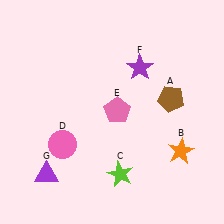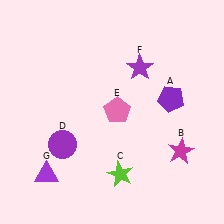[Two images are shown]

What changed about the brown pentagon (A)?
In Image 1, A is brown. In Image 2, it changed to purple.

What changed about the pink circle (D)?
In Image 1, D is pink. In Image 2, it changed to purple.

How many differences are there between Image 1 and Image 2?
There are 3 differences between the two images.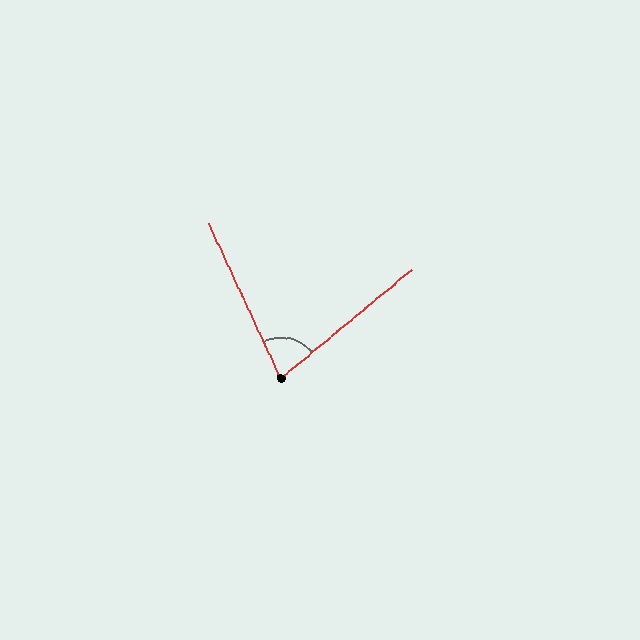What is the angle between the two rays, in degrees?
Approximately 75 degrees.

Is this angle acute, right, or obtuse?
It is acute.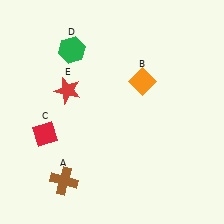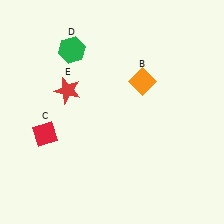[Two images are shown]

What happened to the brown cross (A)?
The brown cross (A) was removed in Image 2. It was in the bottom-left area of Image 1.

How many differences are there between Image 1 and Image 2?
There is 1 difference between the two images.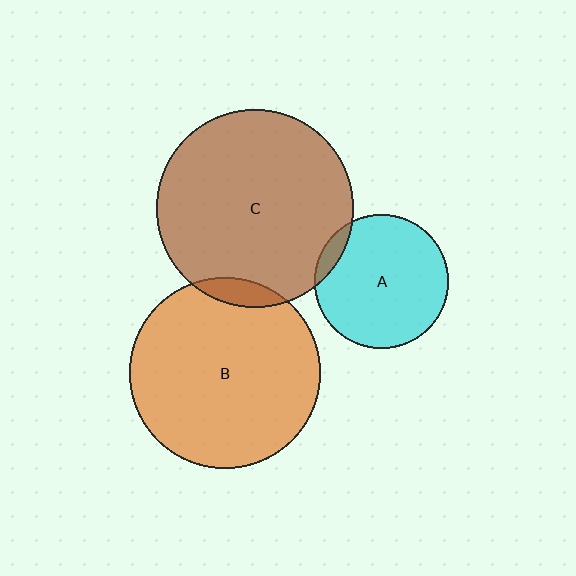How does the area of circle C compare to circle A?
Approximately 2.2 times.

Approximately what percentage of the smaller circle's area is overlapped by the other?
Approximately 5%.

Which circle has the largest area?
Circle C (brown).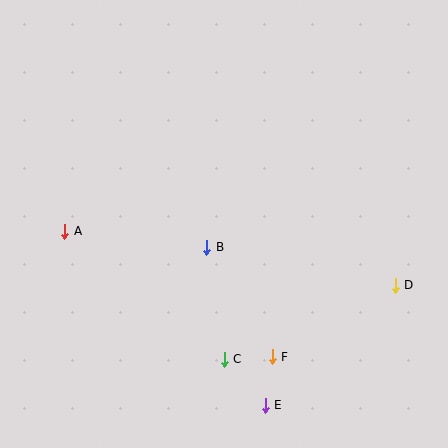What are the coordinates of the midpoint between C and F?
The midpoint between C and F is at (248, 358).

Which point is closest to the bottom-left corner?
Point A is closest to the bottom-left corner.